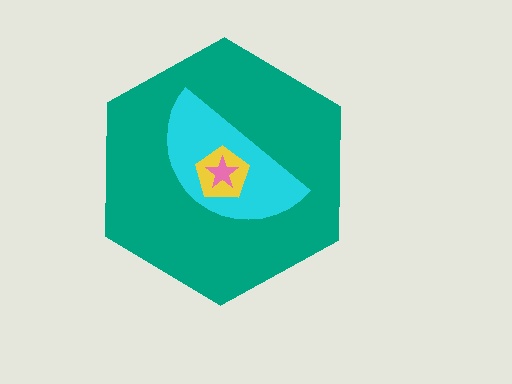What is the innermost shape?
The pink star.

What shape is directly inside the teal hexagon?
The cyan semicircle.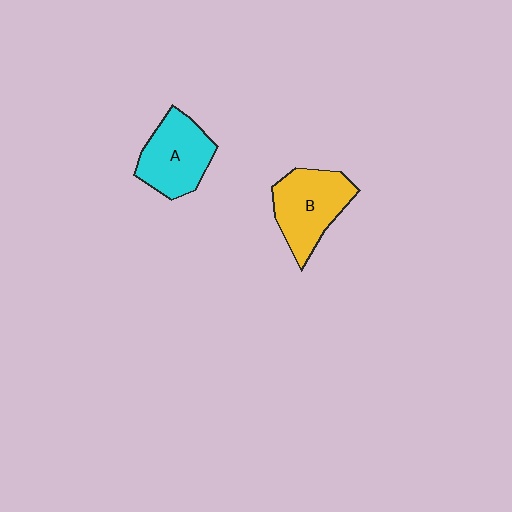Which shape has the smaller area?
Shape A (cyan).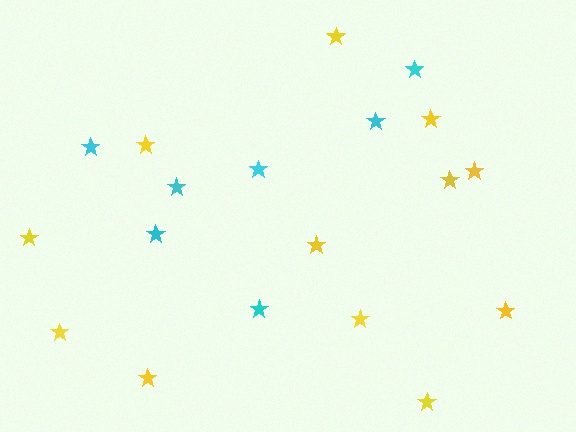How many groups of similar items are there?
There are 2 groups: one group of yellow stars (12) and one group of cyan stars (7).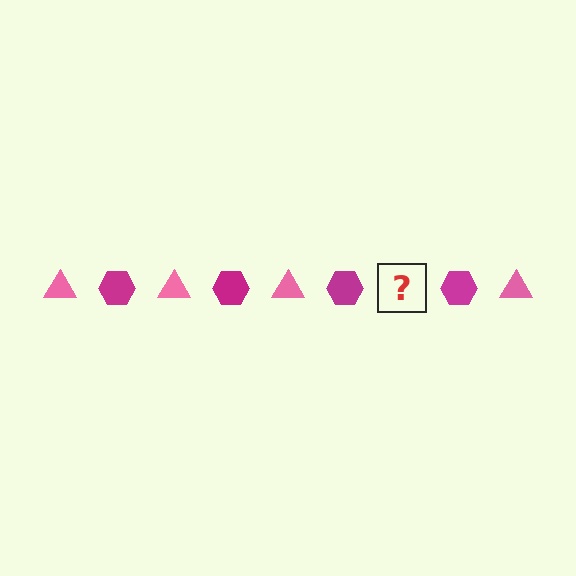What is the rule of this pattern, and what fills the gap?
The rule is that the pattern alternates between pink triangle and magenta hexagon. The gap should be filled with a pink triangle.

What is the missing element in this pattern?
The missing element is a pink triangle.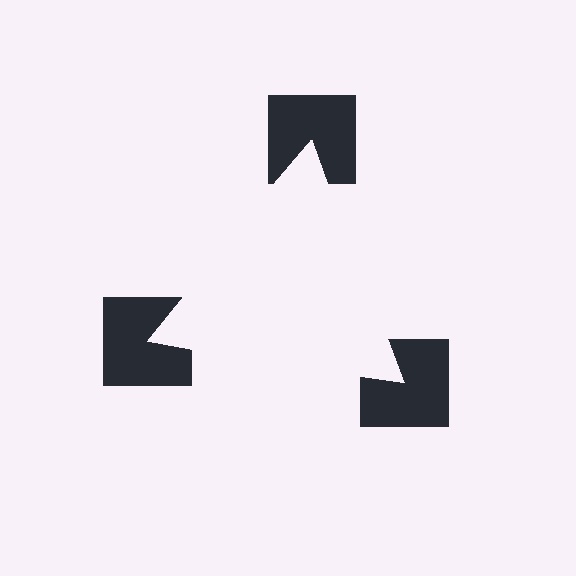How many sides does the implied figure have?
3 sides.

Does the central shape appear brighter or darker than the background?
It typically appears slightly brighter than the background, even though no actual brightness change is drawn.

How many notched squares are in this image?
There are 3 — one at each vertex of the illusory triangle.